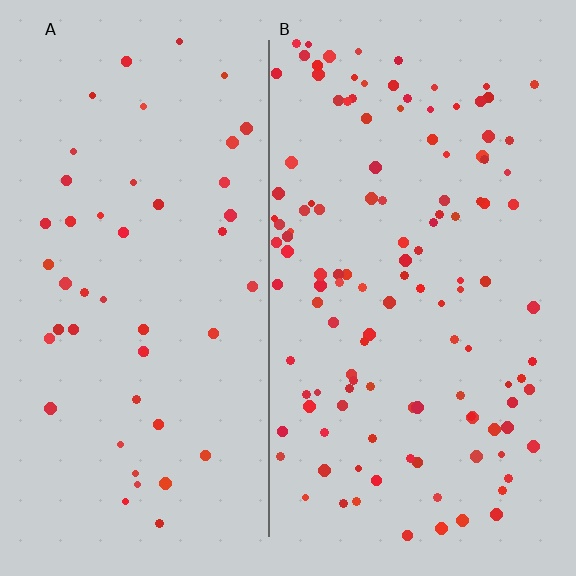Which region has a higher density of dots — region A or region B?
B (the right).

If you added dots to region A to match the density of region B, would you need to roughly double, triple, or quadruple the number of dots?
Approximately triple.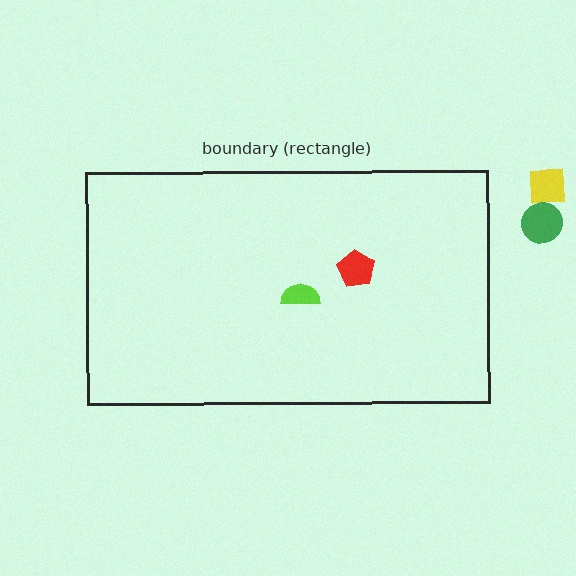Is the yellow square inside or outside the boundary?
Outside.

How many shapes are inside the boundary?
2 inside, 2 outside.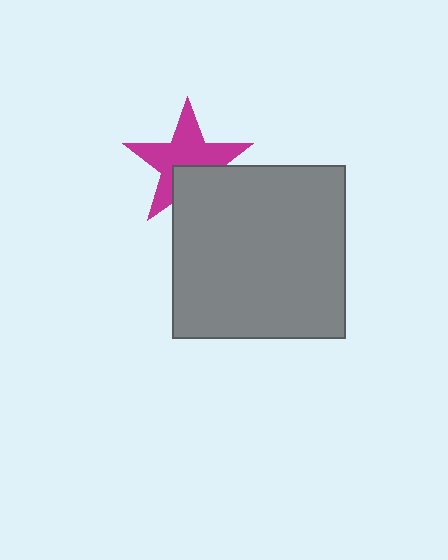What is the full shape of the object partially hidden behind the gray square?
The partially hidden object is a magenta star.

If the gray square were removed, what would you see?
You would see the complete magenta star.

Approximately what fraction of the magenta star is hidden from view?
Roughly 32% of the magenta star is hidden behind the gray square.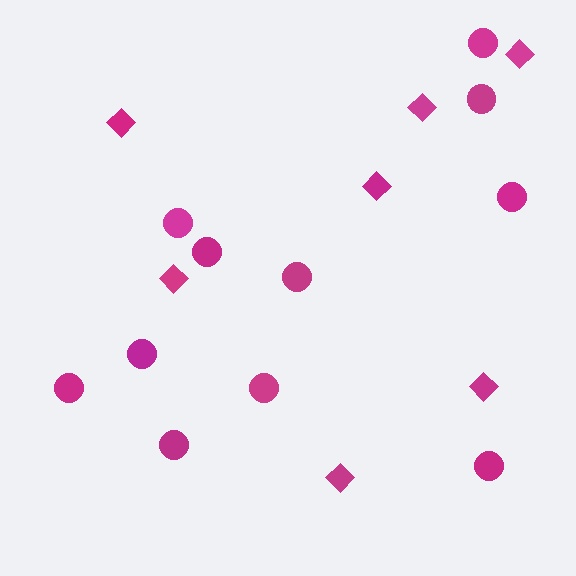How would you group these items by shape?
There are 2 groups: one group of diamonds (7) and one group of circles (11).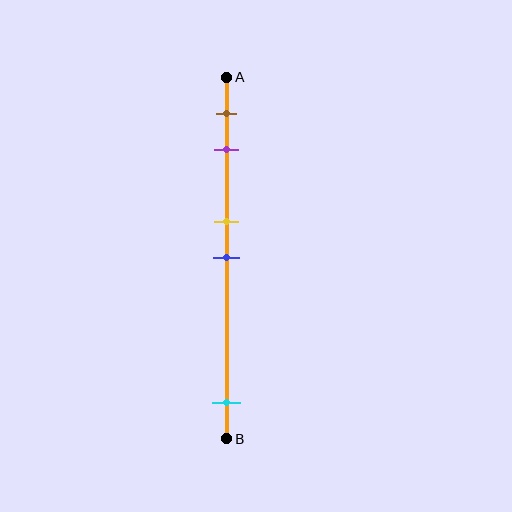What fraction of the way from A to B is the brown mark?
The brown mark is approximately 10% (0.1) of the way from A to B.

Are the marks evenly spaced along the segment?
No, the marks are not evenly spaced.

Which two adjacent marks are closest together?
The yellow and blue marks are the closest adjacent pair.